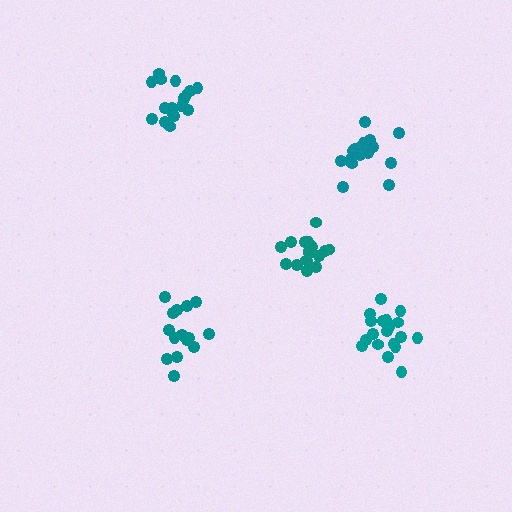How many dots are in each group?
Group 1: 18 dots, Group 2: 17 dots, Group 3: 15 dots, Group 4: 18 dots, Group 5: 19 dots (87 total).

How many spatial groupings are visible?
There are 5 spatial groupings.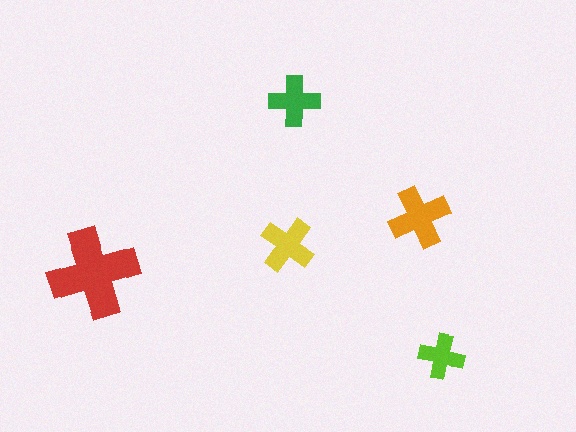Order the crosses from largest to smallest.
the red one, the orange one, the yellow one, the green one, the lime one.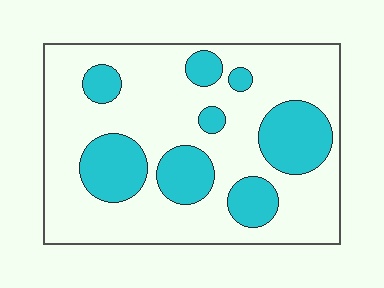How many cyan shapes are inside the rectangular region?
8.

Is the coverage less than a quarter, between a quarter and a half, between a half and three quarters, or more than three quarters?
Between a quarter and a half.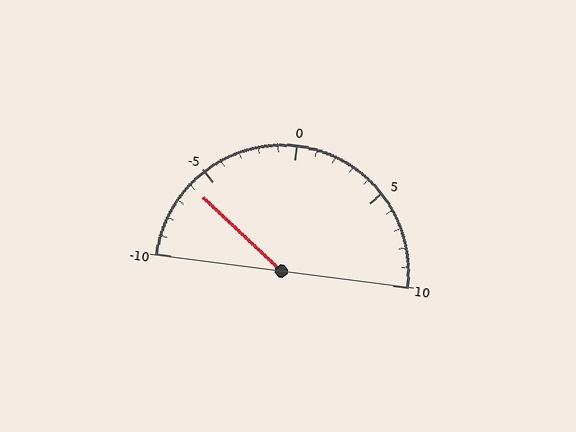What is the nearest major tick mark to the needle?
The nearest major tick mark is -5.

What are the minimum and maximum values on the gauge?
The gauge ranges from -10 to 10.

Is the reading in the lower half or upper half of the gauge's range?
The reading is in the lower half of the range (-10 to 10).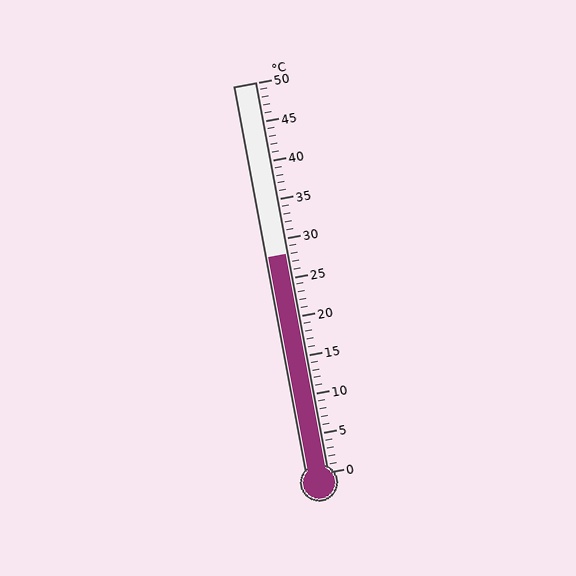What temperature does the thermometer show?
The thermometer shows approximately 28°C.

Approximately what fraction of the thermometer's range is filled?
The thermometer is filled to approximately 55% of its range.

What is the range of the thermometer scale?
The thermometer scale ranges from 0°C to 50°C.